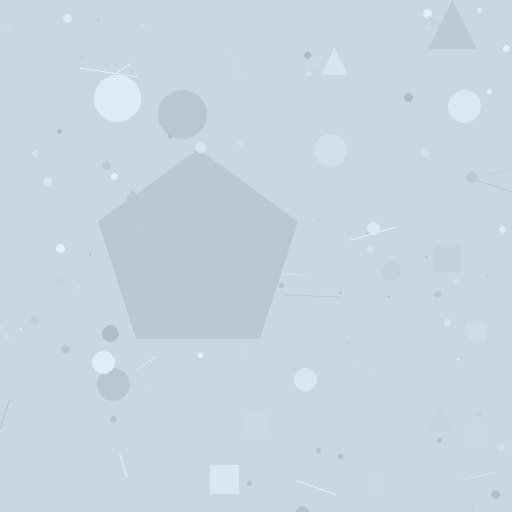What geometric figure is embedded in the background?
A pentagon is embedded in the background.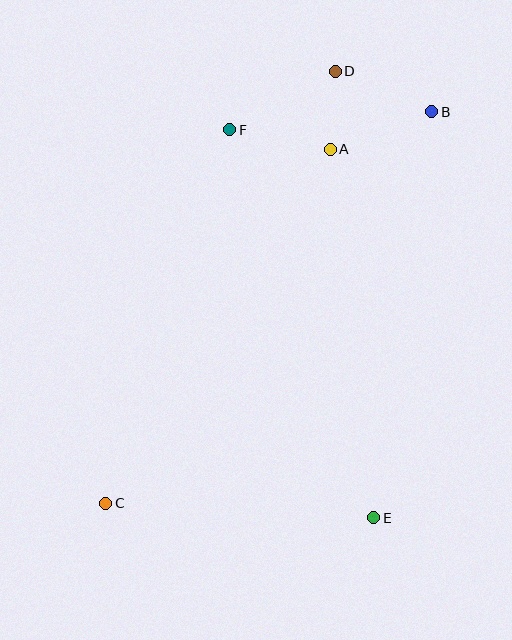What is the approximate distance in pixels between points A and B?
The distance between A and B is approximately 108 pixels.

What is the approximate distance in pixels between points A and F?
The distance between A and F is approximately 102 pixels.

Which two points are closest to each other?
Points A and D are closest to each other.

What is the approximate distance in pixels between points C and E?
The distance between C and E is approximately 269 pixels.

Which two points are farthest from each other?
Points B and C are farthest from each other.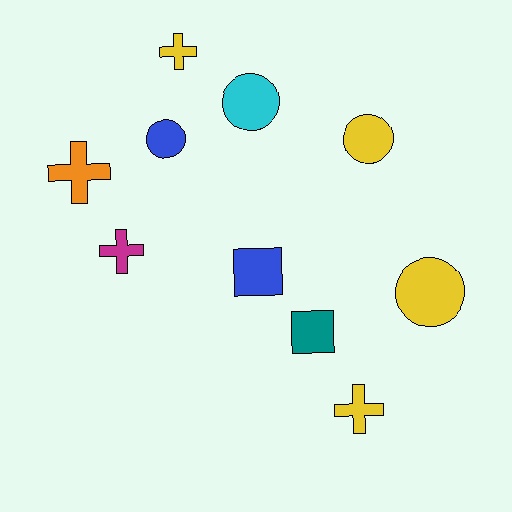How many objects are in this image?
There are 10 objects.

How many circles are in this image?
There are 4 circles.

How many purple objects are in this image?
There are no purple objects.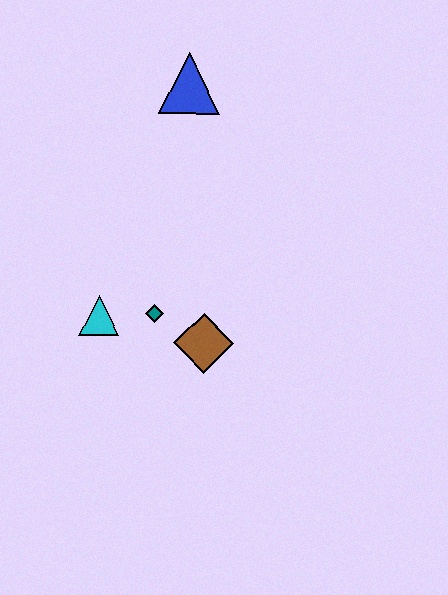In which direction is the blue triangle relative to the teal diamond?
The blue triangle is above the teal diamond.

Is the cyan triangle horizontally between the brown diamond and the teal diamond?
No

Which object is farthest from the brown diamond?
The blue triangle is farthest from the brown diamond.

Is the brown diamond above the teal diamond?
No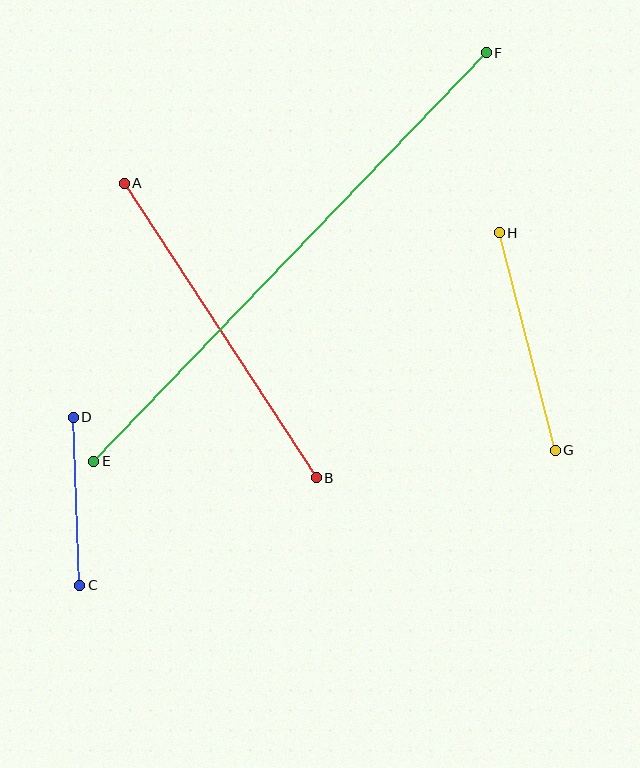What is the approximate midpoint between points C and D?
The midpoint is at approximately (77, 501) pixels.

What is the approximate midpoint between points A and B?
The midpoint is at approximately (220, 331) pixels.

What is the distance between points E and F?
The distance is approximately 566 pixels.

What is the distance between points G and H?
The distance is approximately 224 pixels.